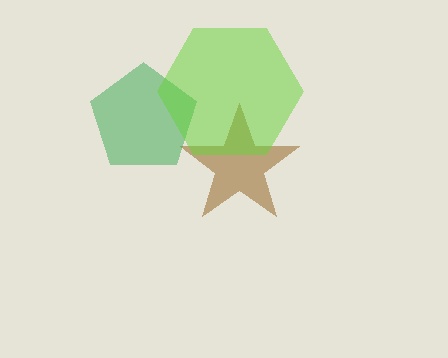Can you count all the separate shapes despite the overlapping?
Yes, there are 3 separate shapes.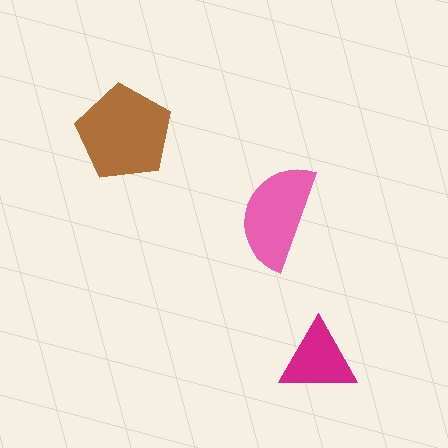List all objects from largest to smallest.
The brown pentagon, the pink semicircle, the magenta triangle.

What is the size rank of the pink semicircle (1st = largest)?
2nd.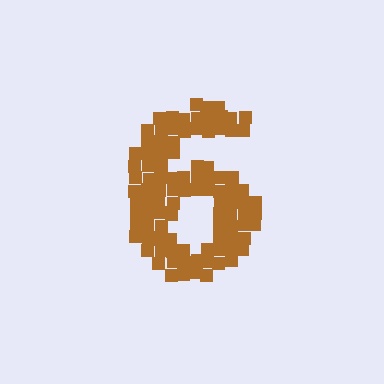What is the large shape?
The large shape is the digit 6.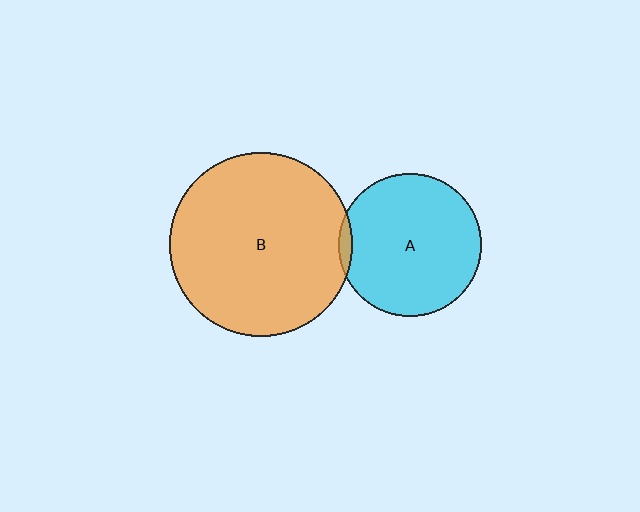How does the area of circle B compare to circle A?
Approximately 1.6 times.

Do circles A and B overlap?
Yes.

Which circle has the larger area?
Circle B (orange).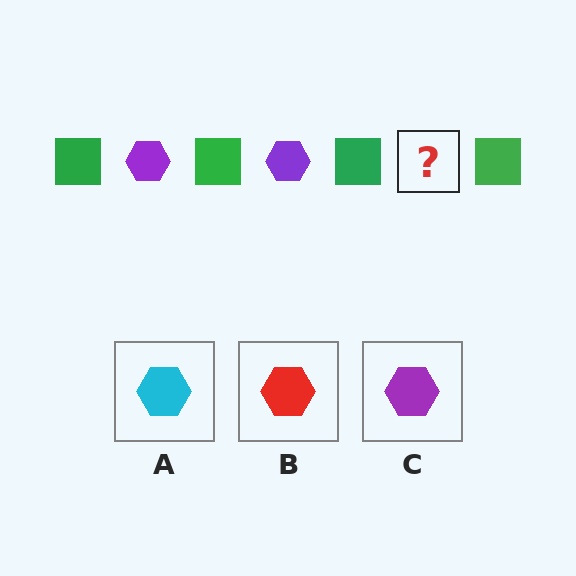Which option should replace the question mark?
Option C.